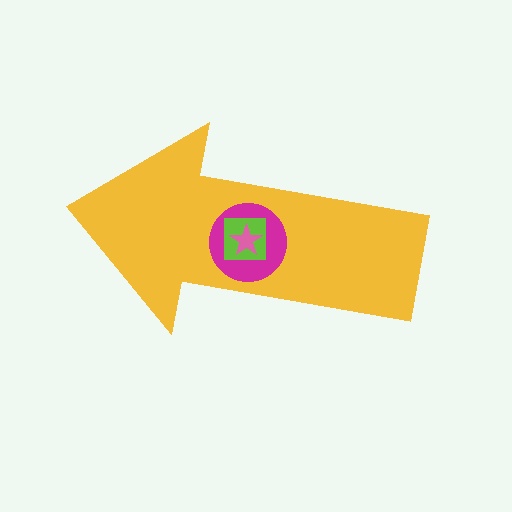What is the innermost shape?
The pink star.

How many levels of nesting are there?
4.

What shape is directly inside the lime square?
The pink star.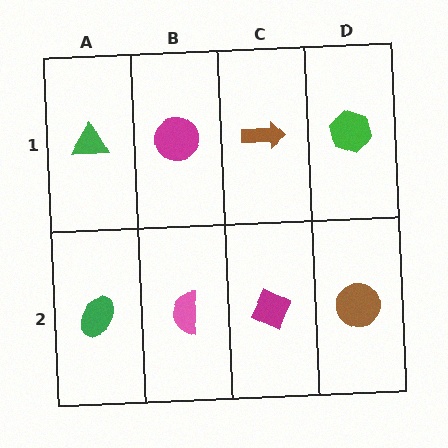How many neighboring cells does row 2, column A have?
2.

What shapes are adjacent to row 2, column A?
A green triangle (row 1, column A), a pink semicircle (row 2, column B).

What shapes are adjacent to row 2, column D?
A green hexagon (row 1, column D), a magenta diamond (row 2, column C).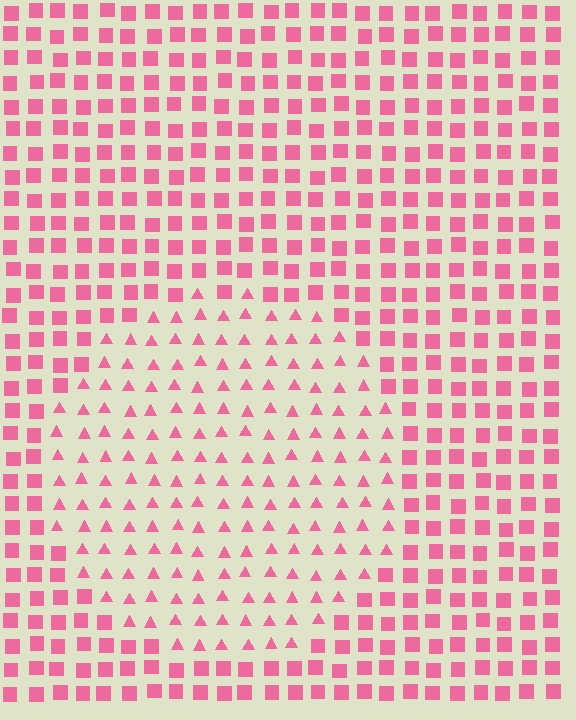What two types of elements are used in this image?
The image uses triangles inside the circle region and squares outside it.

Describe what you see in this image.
The image is filled with small pink elements arranged in a uniform grid. A circle-shaped region contains triangles, while the surrounding area contains squares. The boundary is defined purely by the change in element shape.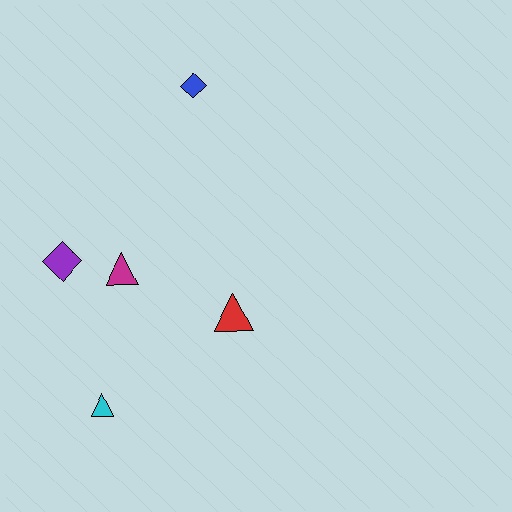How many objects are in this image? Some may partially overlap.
There are 5 objects.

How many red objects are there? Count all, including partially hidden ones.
There is 1 red object.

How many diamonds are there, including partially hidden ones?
There are 2 diamonds.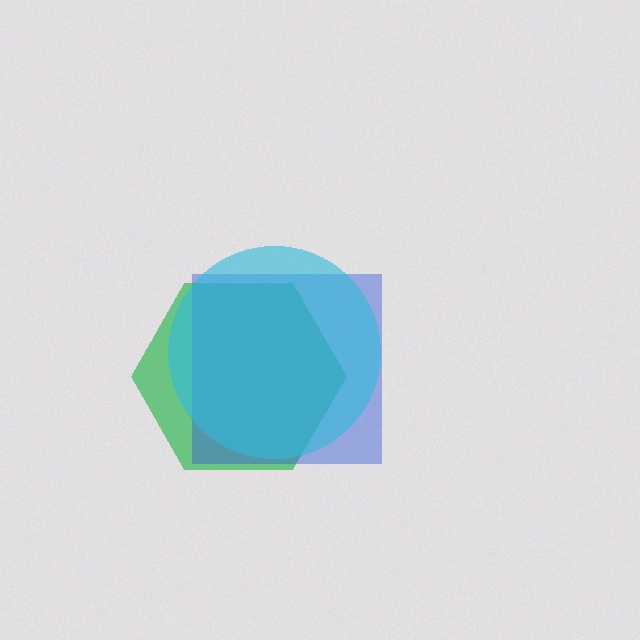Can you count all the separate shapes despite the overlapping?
Yes, there are 3 separate shapes.